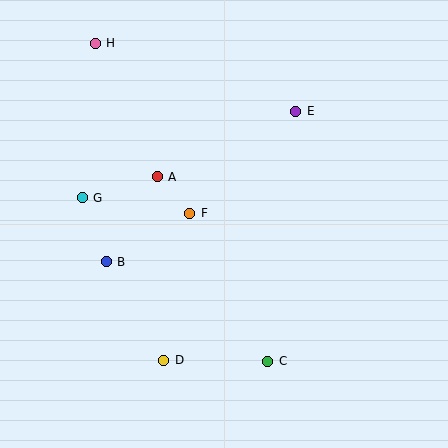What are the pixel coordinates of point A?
Point A is at (157, 177).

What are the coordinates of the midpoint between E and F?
The midpoint between E and F is at (243, 162).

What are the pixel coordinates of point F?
Point F is at (190, 213).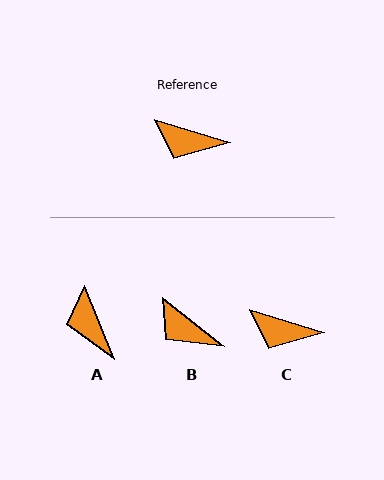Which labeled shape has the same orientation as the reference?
C.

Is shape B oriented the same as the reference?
No, it is off by about 21 degrees.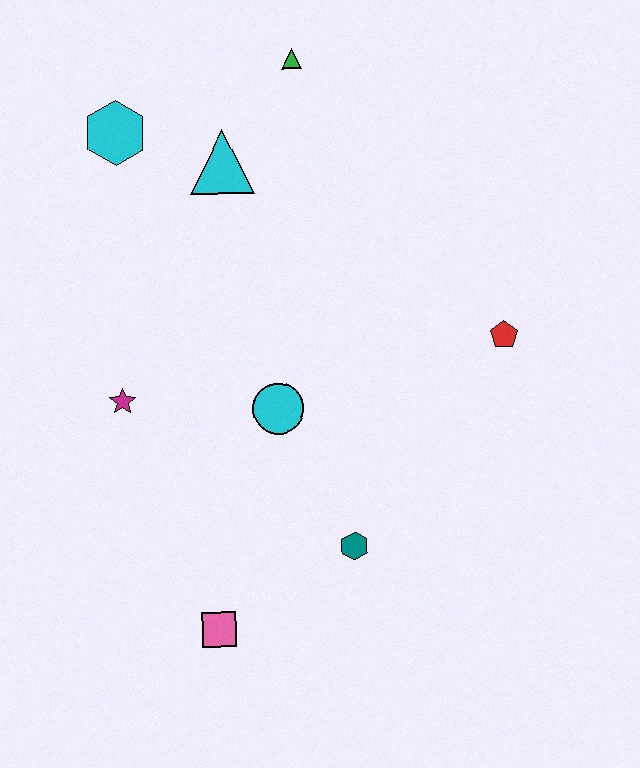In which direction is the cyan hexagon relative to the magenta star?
The cyan hexagon is above the magenta star.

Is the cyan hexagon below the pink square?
No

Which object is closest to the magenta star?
The cyan circle is closest to the magenta star.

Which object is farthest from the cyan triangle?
The pink square is farthest from the cyan triangle.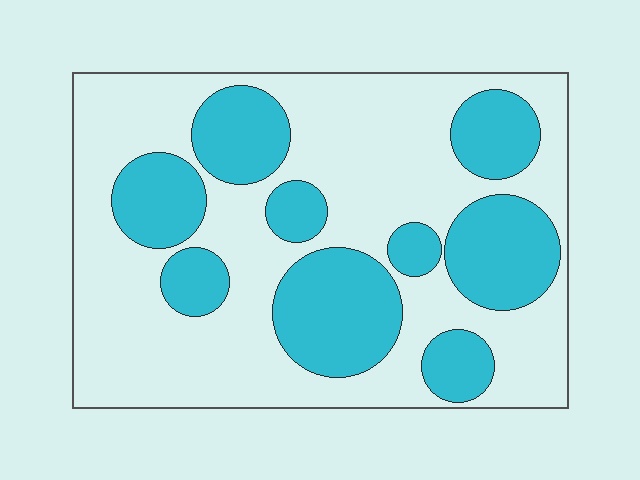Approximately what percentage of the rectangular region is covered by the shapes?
Approximately 35%.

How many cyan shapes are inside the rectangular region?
9.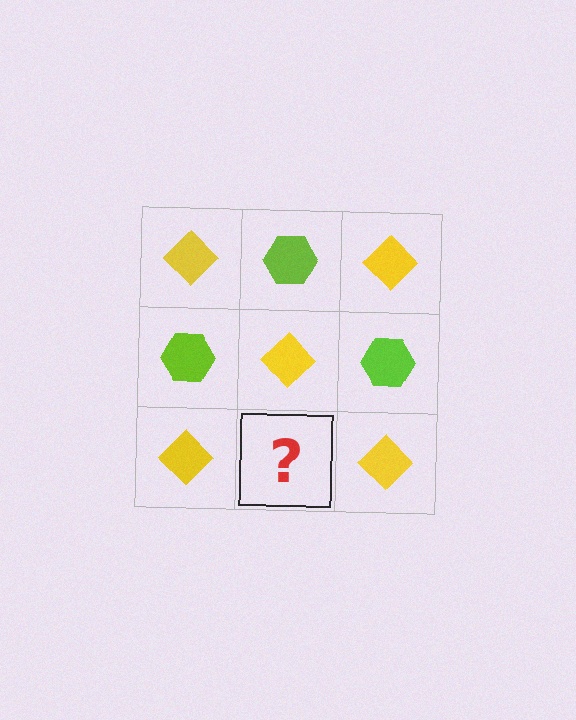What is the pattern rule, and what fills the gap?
The rule is that it alternates yellow diamond and lime hexagon in a checkerboard pattern. The gap should be filled with a lime hexagon.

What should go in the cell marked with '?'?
The missing cell should contain a lime hexagon.